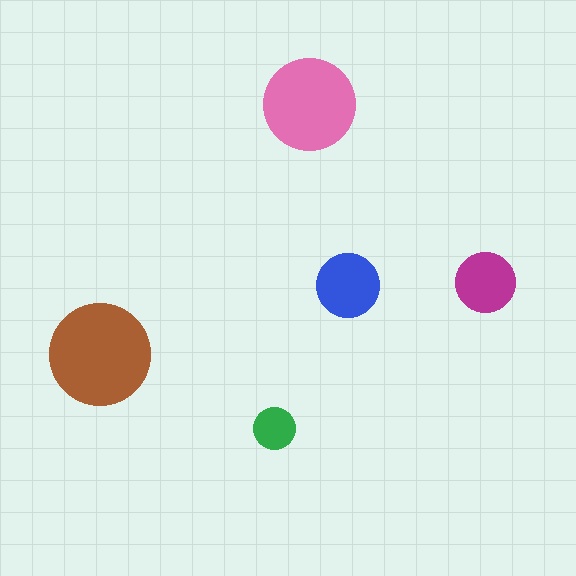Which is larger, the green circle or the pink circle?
The pink one.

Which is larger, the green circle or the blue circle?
The blue one.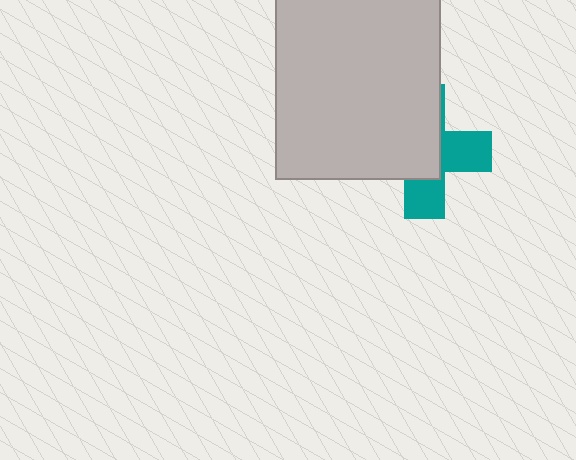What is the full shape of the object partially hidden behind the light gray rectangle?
The partially hidden object is a teal cross.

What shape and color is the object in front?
The object in front is a light gray rectangle.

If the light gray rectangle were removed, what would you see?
You would see the complete teal cross.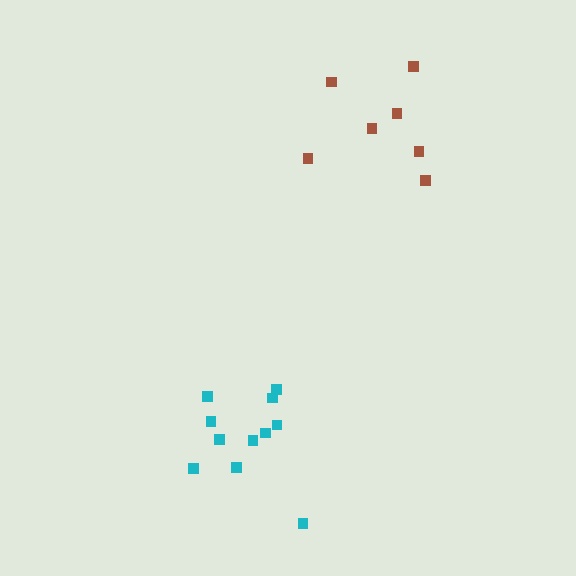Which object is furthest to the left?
The cyan cluster is leftmost.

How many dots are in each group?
Group 1: 7 dots, Group 2: 11 dots (18 total).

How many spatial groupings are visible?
There are 2 spatial groupings.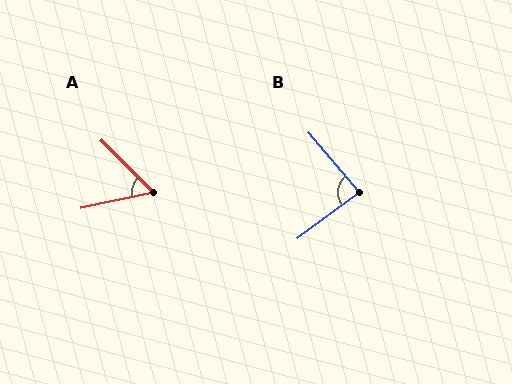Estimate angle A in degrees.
Approximately 57 degrees.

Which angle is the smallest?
A, at approximately 57 degrees.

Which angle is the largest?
B, at approximately 86 degrees.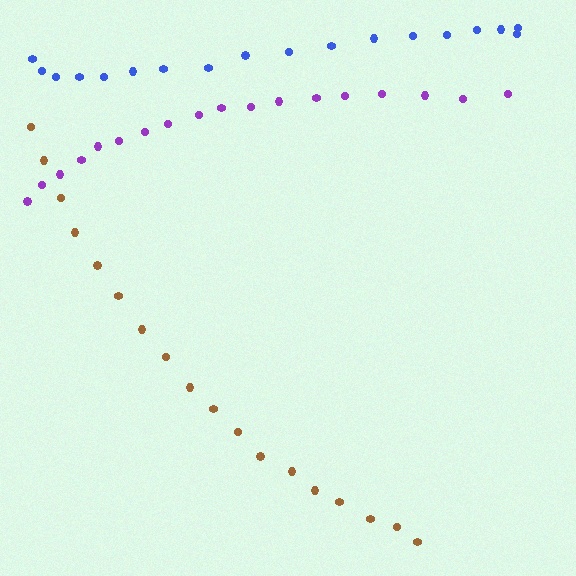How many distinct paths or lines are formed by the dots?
There are 3 distinct paths.